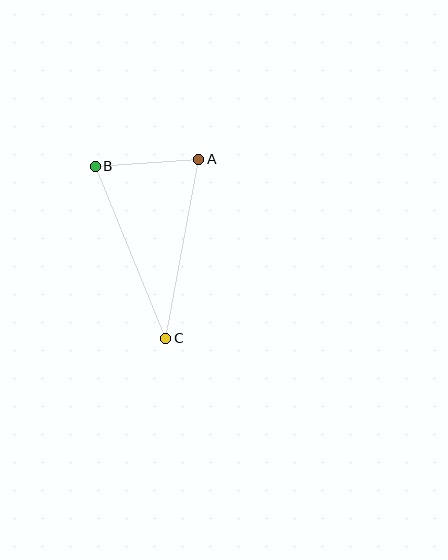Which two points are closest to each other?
Points A and B are closest to each other.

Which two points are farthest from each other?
Points B and C are farthest from each other.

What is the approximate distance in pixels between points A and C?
The distance between A and C is approximately 182 pixels.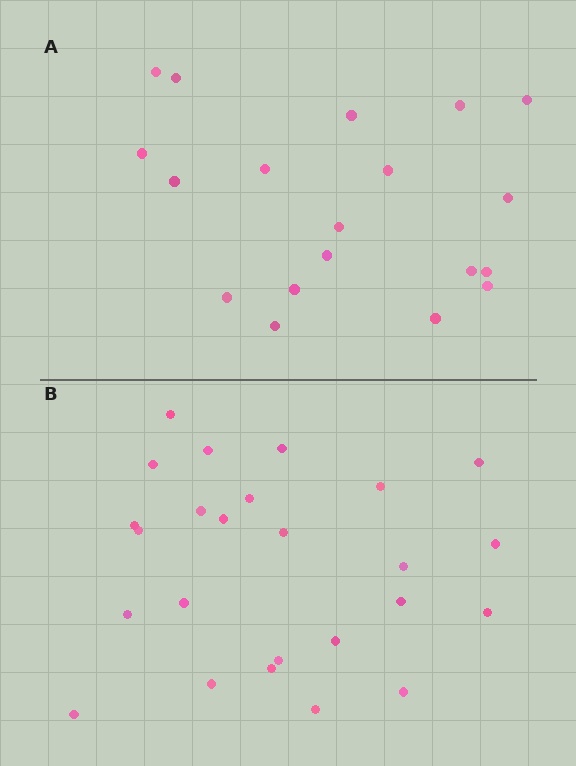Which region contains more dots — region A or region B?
Region B (the bottom region) has more dots.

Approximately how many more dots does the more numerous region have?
Region B has about 6 more dots than region A.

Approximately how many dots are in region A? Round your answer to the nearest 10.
About 20 dots. (The exact count is 19, which rounds to 20.)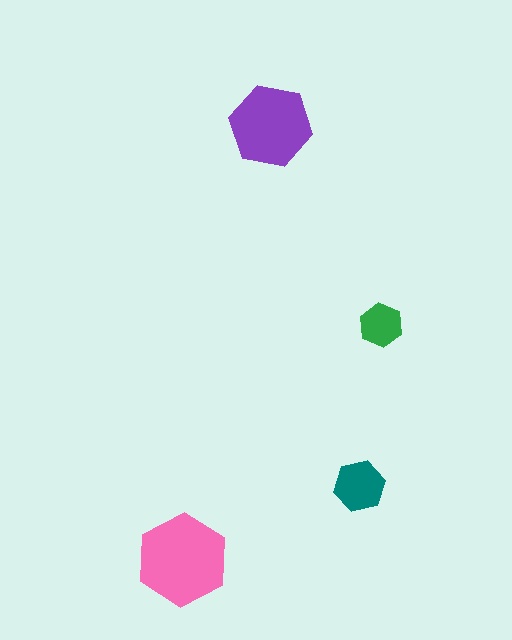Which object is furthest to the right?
The green hexagon is rightmost.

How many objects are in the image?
There are 4 objects in the image.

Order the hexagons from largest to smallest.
the pink one, the purple one, the teal one, the green one.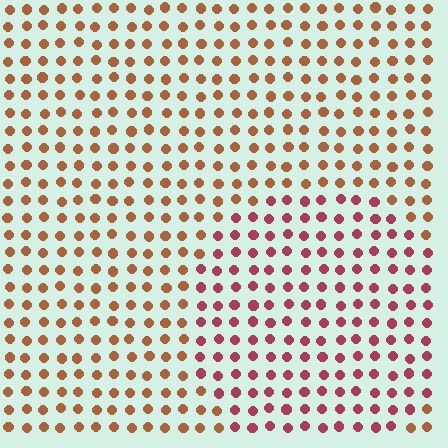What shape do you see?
I see a circle.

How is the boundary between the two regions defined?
The boundary is defined purely by a slight shift in hue (about 36 degrees). Spacing, size, and orientation are identical on both sides.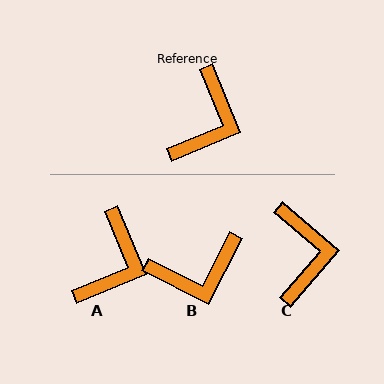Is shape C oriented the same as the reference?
No, it is off by about 27 degrees.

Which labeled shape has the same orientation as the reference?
A.